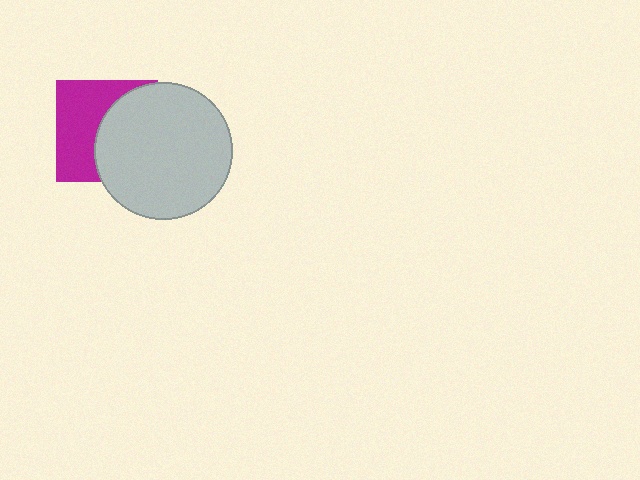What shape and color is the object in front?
The object in front is a light gray circle.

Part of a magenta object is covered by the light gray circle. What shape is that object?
It is a square.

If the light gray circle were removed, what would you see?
You would see the complete magenta square.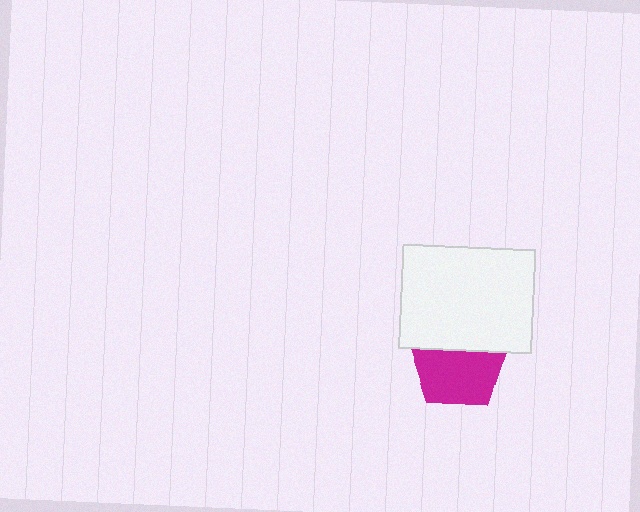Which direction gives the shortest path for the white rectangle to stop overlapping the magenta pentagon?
Moving up gives the shortest separation.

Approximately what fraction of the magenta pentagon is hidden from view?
Roughly 37% of the magenta pentagon is hidden behind the white rectangle.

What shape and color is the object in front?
The object in front is a white rectangle.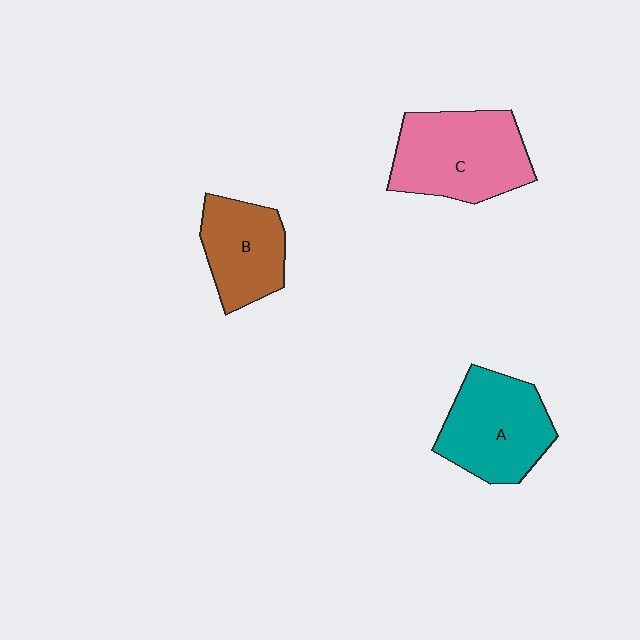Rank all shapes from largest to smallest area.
From largest to smallest: C (pink), A (teal), B (brown).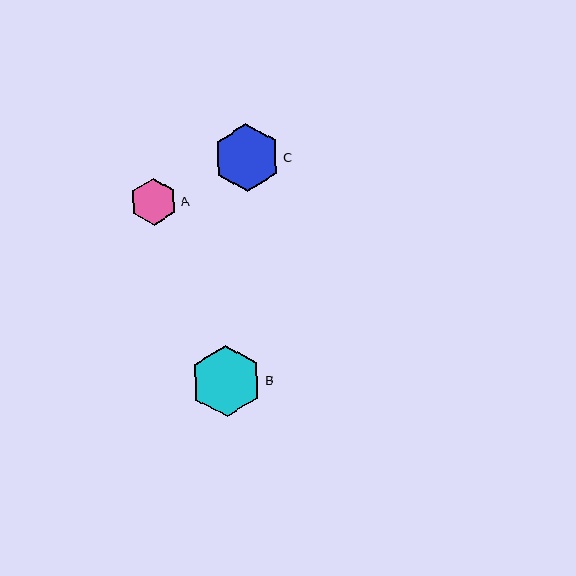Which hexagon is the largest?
Hexagon B is the largest with a size of approximately 71 pixels.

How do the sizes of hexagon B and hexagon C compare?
Hexagon B and hexagon C are approximately the same size.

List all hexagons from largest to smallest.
From largest to smallest: B, C, A.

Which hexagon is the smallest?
Hexagon A is the smallest with a size of approximately 47 pixels.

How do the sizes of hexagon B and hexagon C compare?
Hexagon B and hexagon C are approximately the same size.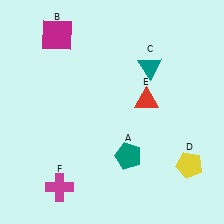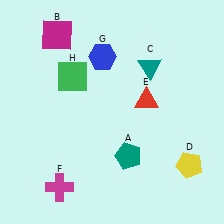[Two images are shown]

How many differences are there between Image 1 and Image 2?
There are 2 differences between the two images.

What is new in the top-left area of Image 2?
A blue hexagon (G) was added in the top-left area of Image 2.